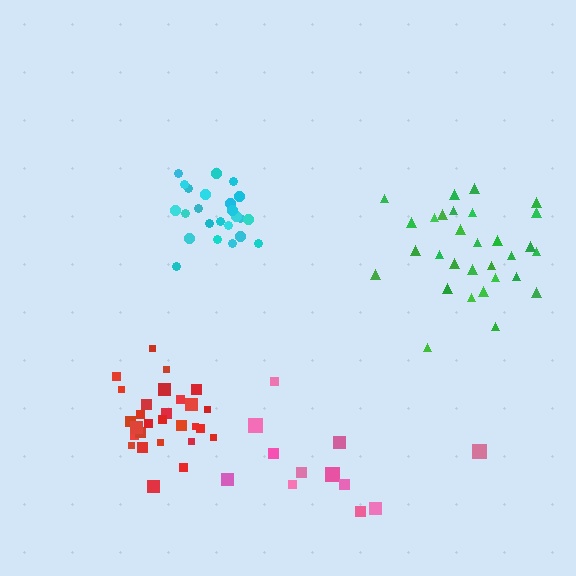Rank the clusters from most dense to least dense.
cyan, red, green, pink.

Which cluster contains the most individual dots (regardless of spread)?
Green (30).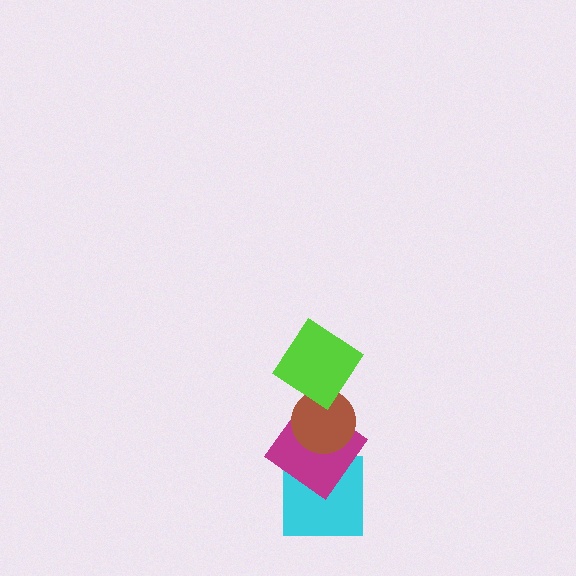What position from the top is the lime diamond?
The lime diamond is 1st from the top.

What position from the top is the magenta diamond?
The magenta diamond is 3rd from the top.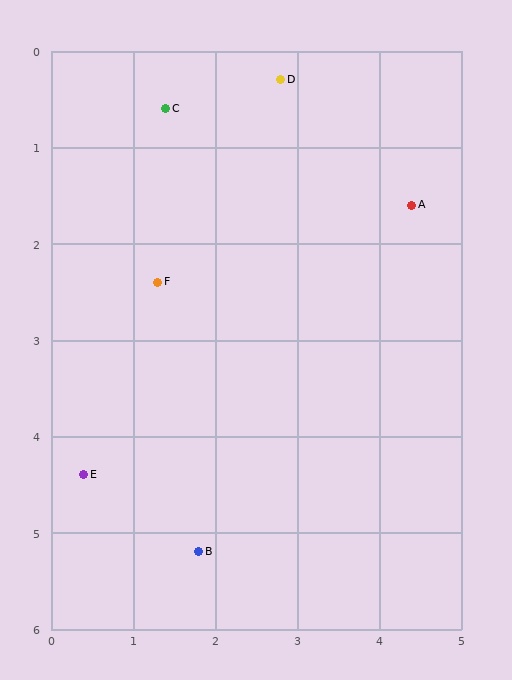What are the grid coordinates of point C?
Point C is at approximately (1.4, 0.6).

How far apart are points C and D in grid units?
Points C and D are about 1.4 grid units apart.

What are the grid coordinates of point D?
Point D is at approximately (2.8, 0.3).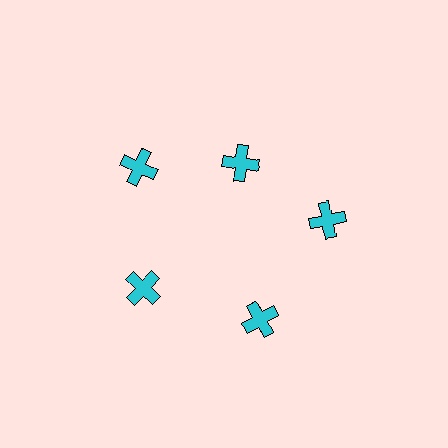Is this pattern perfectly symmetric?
No. The 5 cyan crosses are arranged in a ring, but one element near the 1 o'clock position is pulled inward toward the center, breaking the 5-fold rotational symmetry.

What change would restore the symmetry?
The symmetry would be restored by moving it outward, back onto the ring so that all 5 crosses sit at equal angles and equal distance from the center.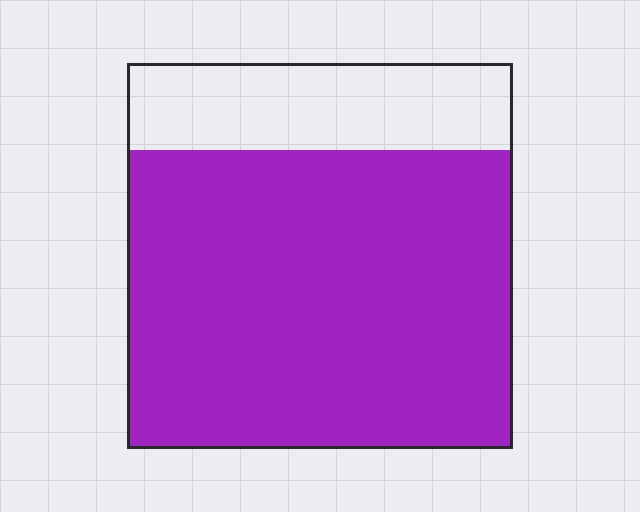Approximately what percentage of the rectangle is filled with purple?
Approximately 75%.